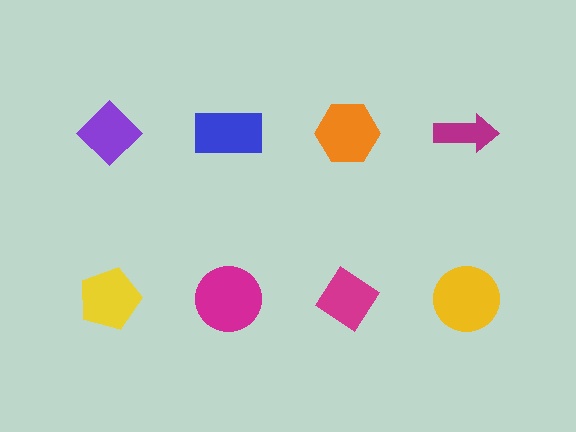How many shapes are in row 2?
4 shapes.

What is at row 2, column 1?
A yellow pentagon.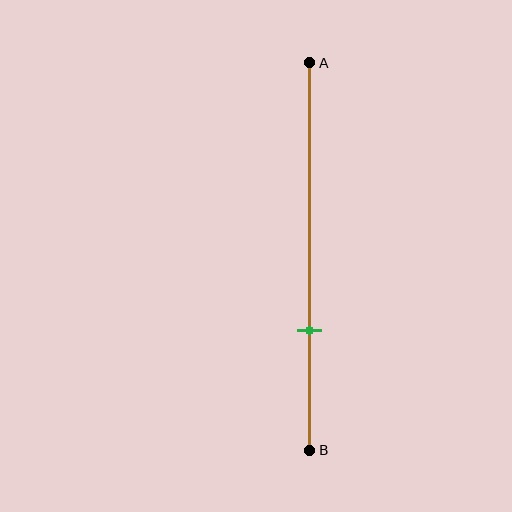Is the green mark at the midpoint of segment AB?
No, the mark is at about 70% from A, not at the 50% midpoint.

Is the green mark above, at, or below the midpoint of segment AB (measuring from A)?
The green mark is below the midpoint of segment AB.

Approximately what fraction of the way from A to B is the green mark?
The green mark is approximately 70% of the way from A to B.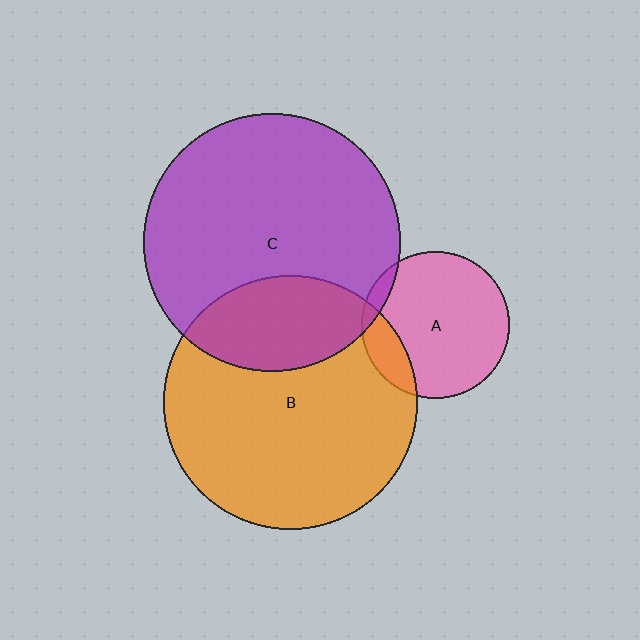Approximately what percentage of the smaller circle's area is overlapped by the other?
Approximately 25%.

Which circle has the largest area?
Circle C (purple).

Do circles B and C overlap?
Yes.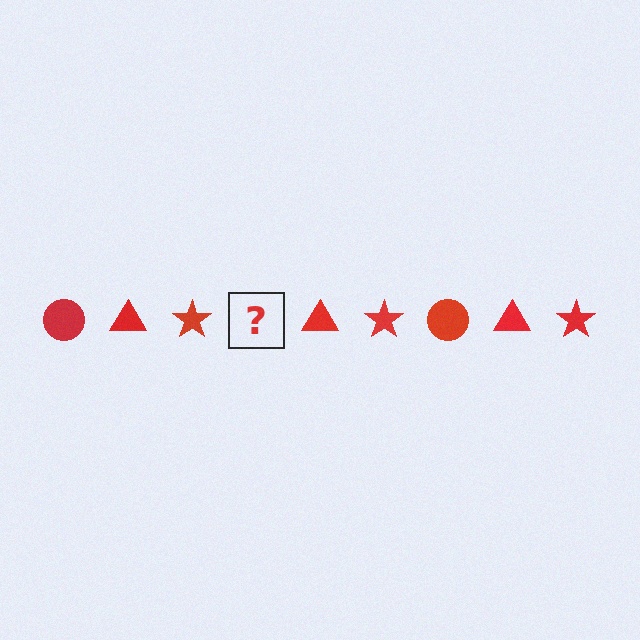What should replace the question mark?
The question mark should be replaced with a red circle.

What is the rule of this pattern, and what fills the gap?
The rule is that the pattern cycles through circle, triangle, star shapes in red. The gap should be filled with a red circle.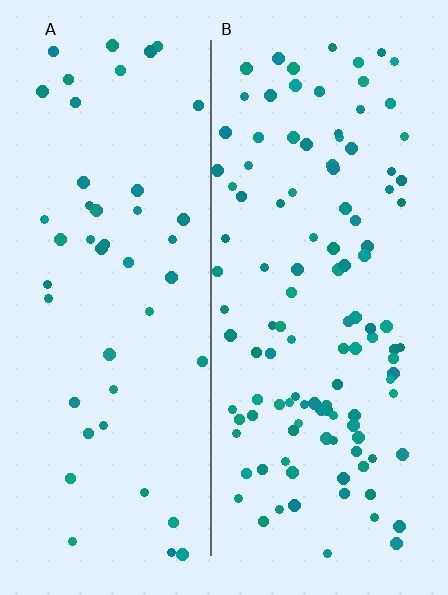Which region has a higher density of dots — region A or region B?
B (the right).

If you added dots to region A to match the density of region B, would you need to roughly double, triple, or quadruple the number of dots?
Approximately double.